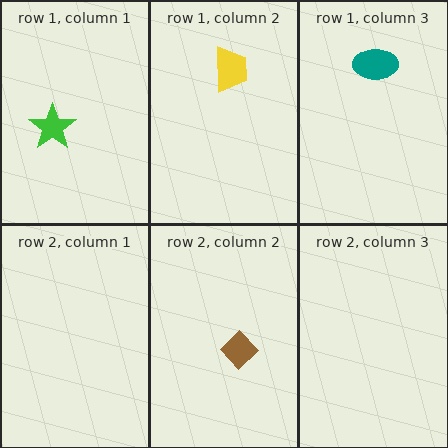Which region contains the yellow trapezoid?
The row 1, column 2 region.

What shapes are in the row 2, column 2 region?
The brown diamond.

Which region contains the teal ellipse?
The row 1, column 3 region.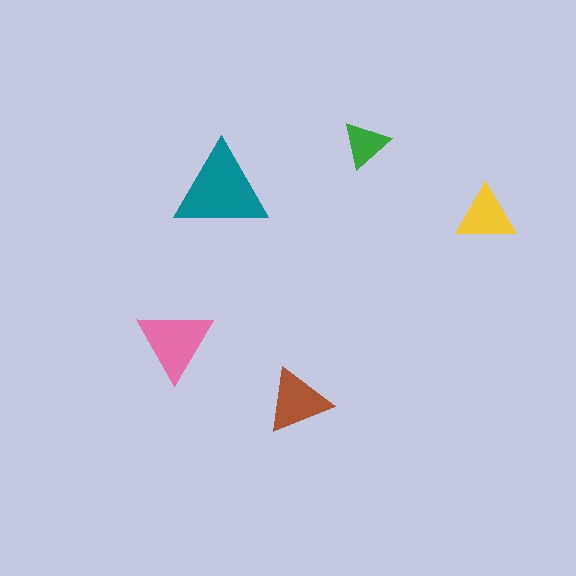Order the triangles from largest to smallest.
the teal one, the pink one, the brown one, the yellow one, the green one.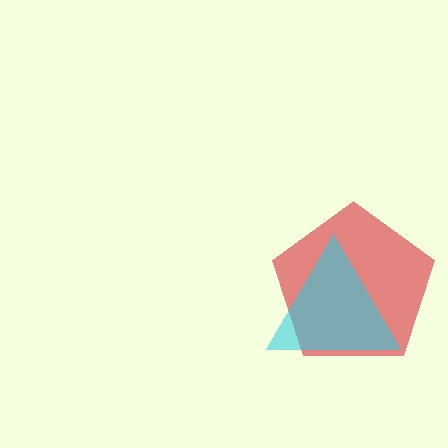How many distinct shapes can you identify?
There are 2 distinct shapes: a red pentagon, a cyan triangle.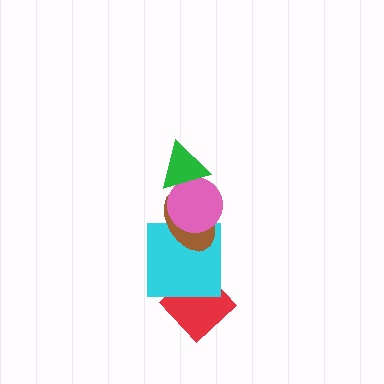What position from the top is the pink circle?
The pink circle is 2nd from the top.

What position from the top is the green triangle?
The green triangle is 1st from the top.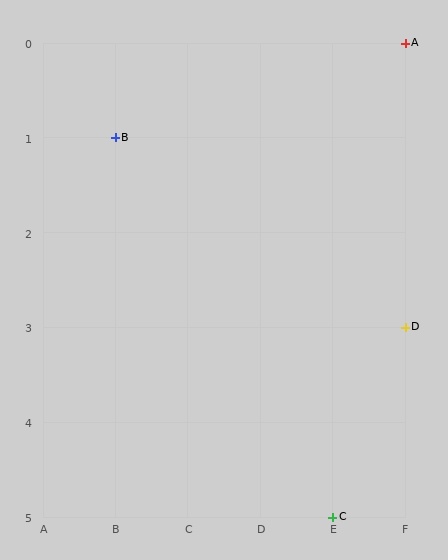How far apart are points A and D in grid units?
Points A and D are 3 rows apart.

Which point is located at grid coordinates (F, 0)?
Point A is at (F, 0).